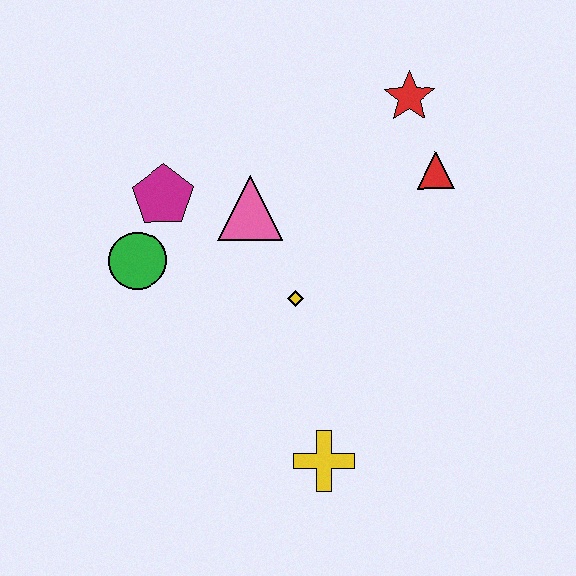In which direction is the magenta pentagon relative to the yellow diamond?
The magenta pentagon is to the left of the yellow diamond.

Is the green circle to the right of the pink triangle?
No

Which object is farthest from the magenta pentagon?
The yellow cross is farthest from the magenta pentagon.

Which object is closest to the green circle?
The magenta pentagon is closest to the green circle.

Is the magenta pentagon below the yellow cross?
No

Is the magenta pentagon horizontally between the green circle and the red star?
Yes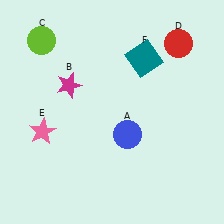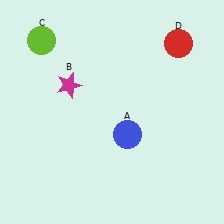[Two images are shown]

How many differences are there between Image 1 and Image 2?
There are 2 differences between the two images.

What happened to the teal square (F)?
The teal square (F) was removed in Image 2. It was in the top-right area of Image 1.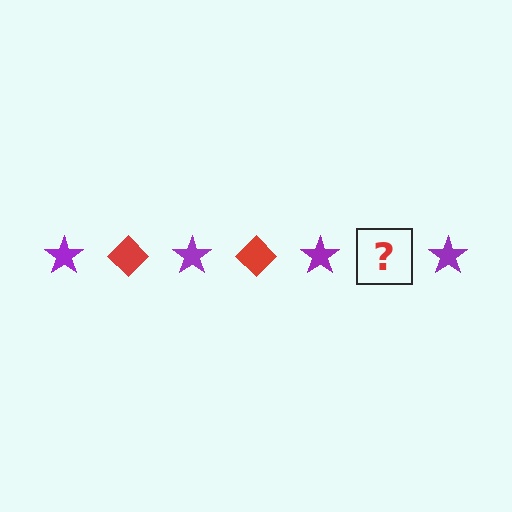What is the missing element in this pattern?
The missing element is a red diamond.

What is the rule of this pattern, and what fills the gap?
The rule is that the pattern alternates between purple star and red diamond. The gap should be filled with a red diamond.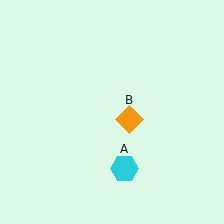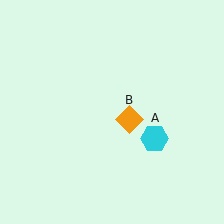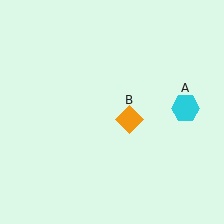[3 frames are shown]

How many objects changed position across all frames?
1 object changed position: cyan hexagon (object A).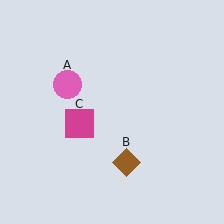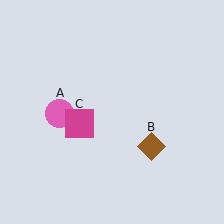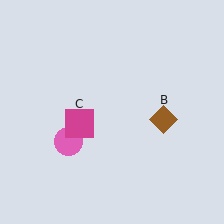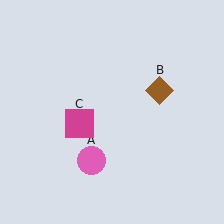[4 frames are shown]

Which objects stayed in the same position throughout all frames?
Magenta square (object C) remained stationary.